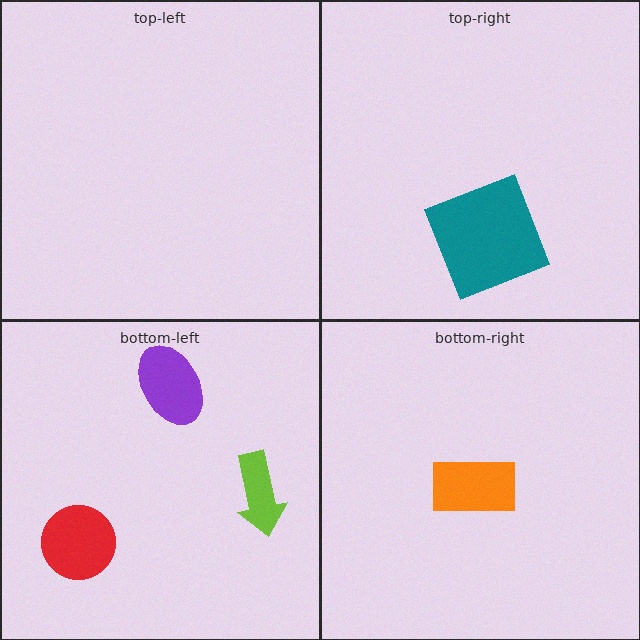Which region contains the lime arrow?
The bottom-left region.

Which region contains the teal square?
The top-right region.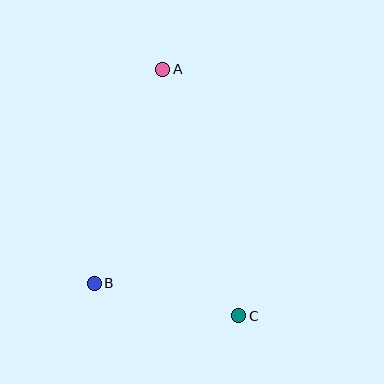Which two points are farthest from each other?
Points A and C are farthest from each other.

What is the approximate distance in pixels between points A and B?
The distance between A and B is approximately 225 pixels.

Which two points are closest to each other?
Points B and C are closest to each other.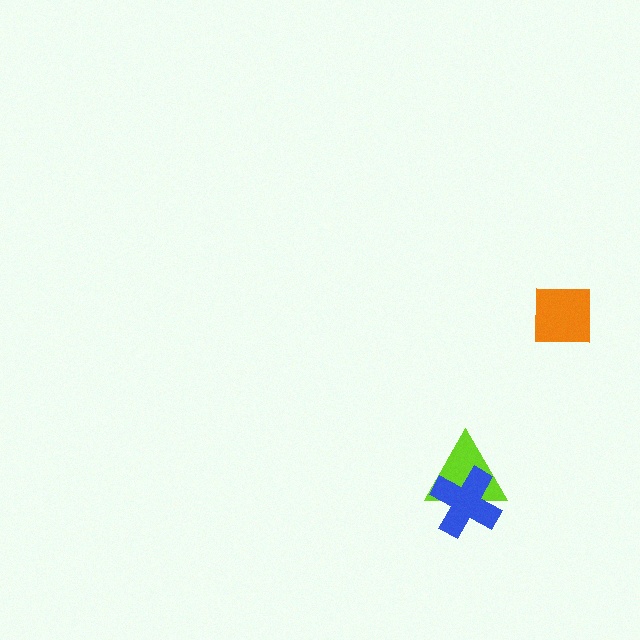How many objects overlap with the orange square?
0 objects overlap with the orange square.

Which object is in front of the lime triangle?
The blue cross is in front of the lime triangle.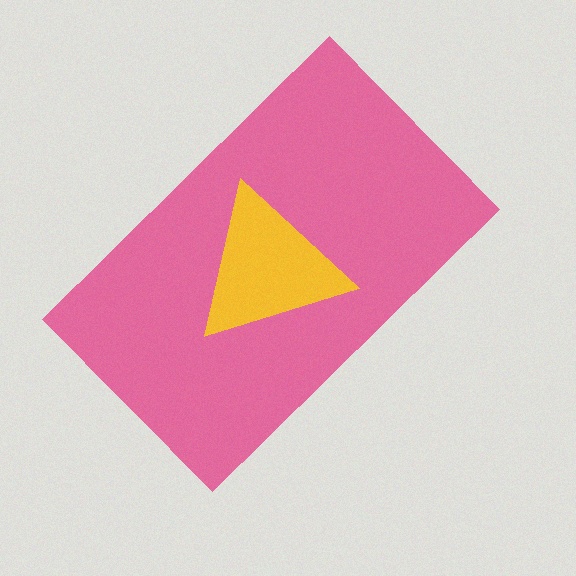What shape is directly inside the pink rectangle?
The yellow triangle.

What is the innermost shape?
The yellow triangle.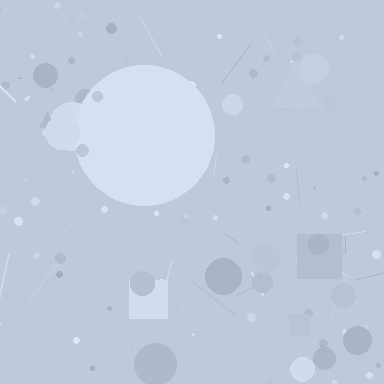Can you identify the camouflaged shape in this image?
The camouflaged shape is a circle.